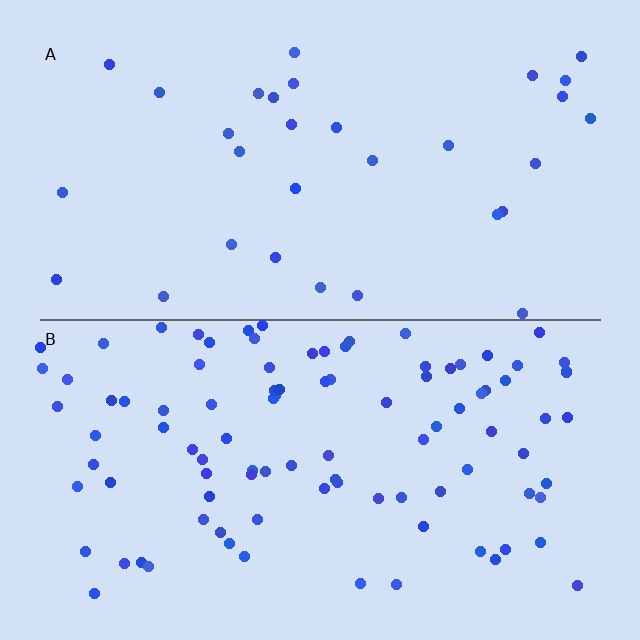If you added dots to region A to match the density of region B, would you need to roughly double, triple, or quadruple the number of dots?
Approximately triple.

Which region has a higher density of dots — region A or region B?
B (the bottom).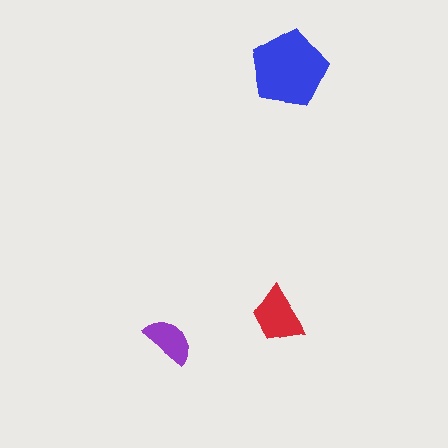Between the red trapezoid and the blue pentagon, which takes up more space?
The blue pentagon.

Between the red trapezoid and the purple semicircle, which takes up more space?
The red trapezoid.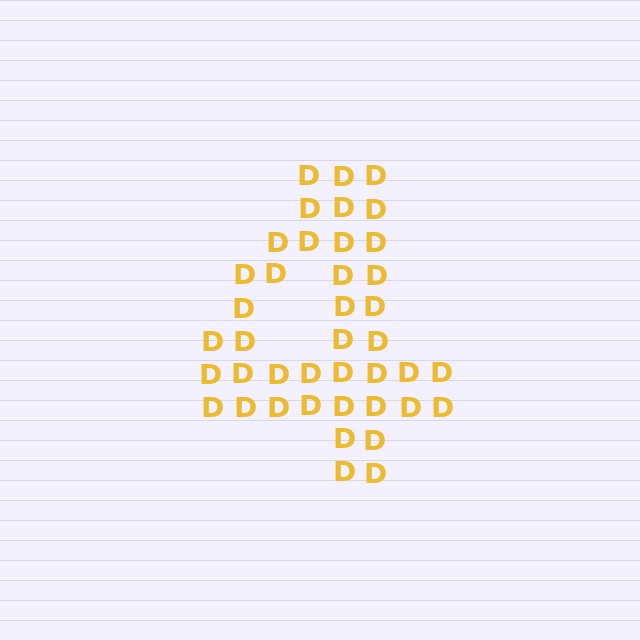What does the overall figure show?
The overall figure shows the digit 4.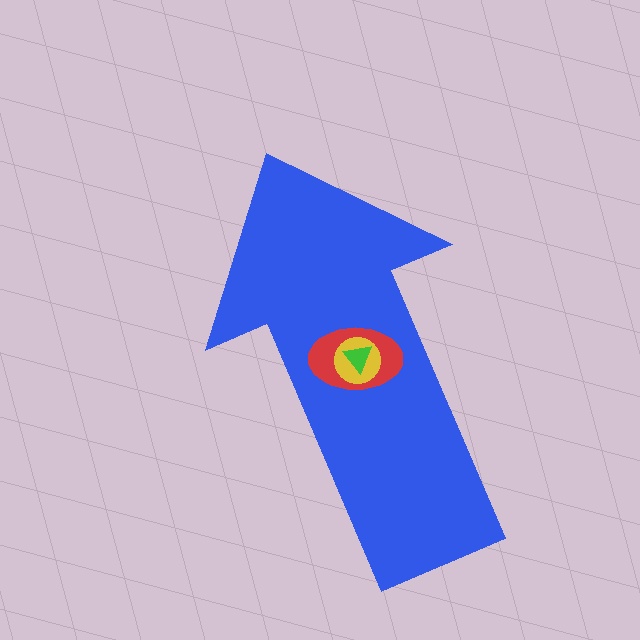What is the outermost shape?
The blue arrow.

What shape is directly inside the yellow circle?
The green triangle.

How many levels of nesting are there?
4.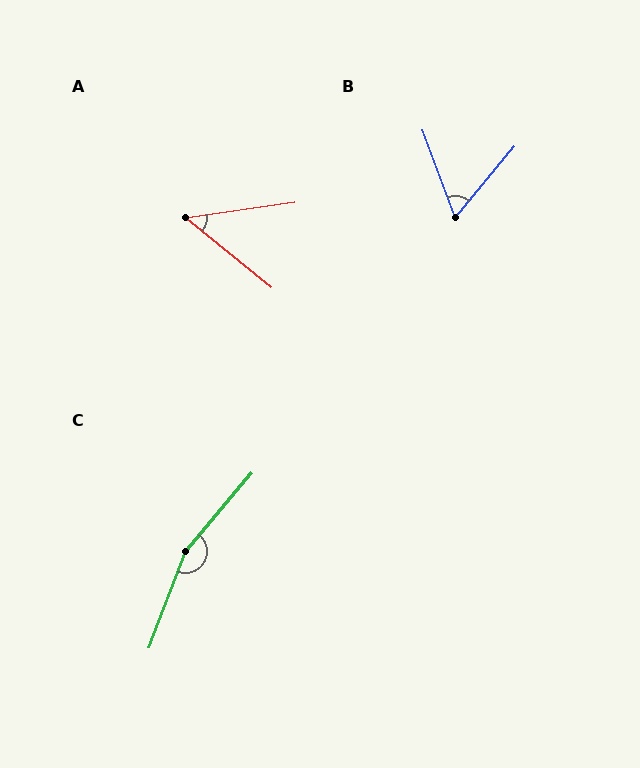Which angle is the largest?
C, at approximately 161 degrees.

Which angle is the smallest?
A, at approximately 47 degrees.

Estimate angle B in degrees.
Approximately 60 degrees.